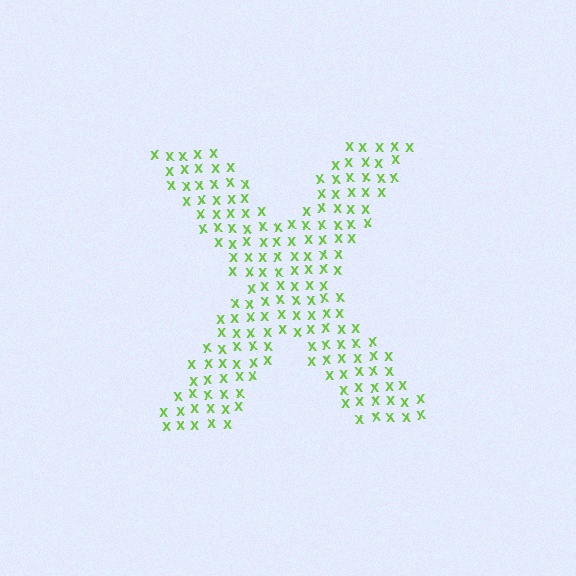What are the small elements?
The small elements are letter X's.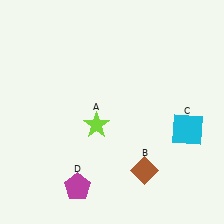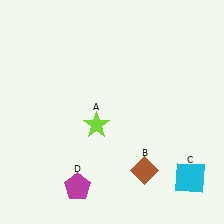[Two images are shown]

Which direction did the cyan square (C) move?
The cyan square (C) moved down.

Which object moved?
The cyan square (C) moved down.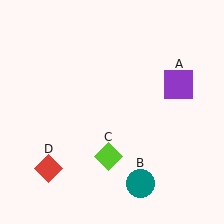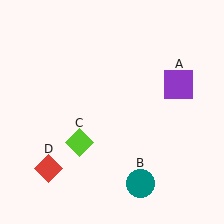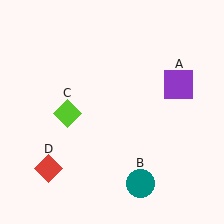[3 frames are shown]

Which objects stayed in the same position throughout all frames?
Purple square (object A) and teal circle (object B) and red diamond (object D) remained stationary.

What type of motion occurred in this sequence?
The lime diamond (object C) rotated clockwise around the center of the scene.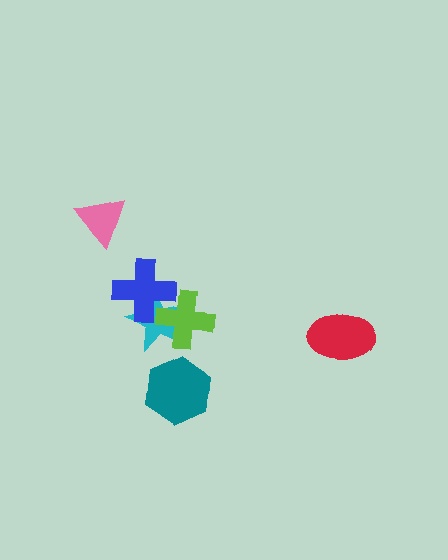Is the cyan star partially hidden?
Yes, it is partially covered by another shape.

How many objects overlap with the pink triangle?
0 objects overlap with the pink triangle.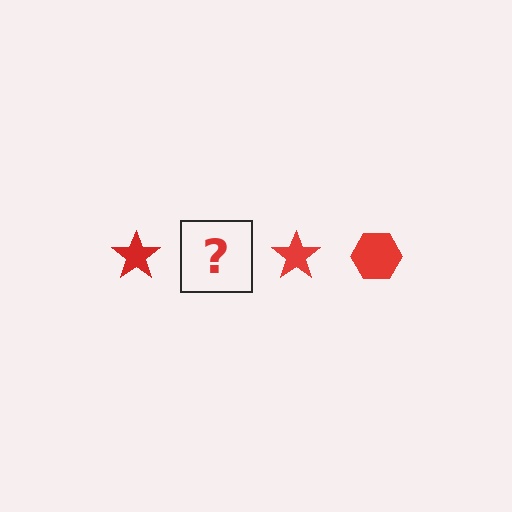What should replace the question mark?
The question mark should be replaced with a red hexagon.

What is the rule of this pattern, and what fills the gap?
The rule is that the pattern cycles through star, hexagon shapes in red. The gap should be filled with a red hexagon.